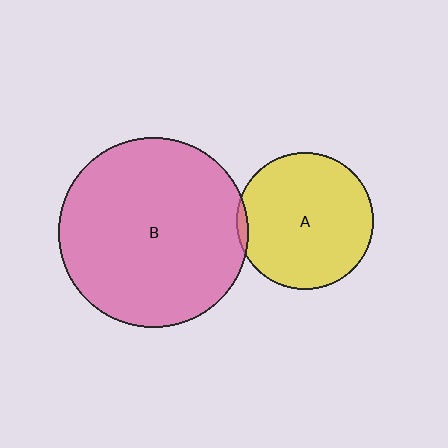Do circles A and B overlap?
Yes.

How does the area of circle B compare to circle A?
Approximately 1.9 times.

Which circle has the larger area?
Circle B (pink).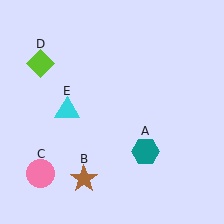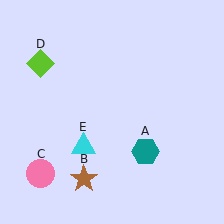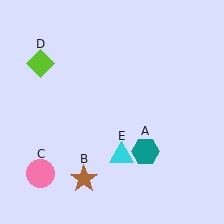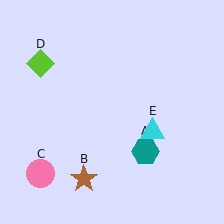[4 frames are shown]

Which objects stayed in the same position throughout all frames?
Teal hexagon (object A) and brown star (object B) and pink circle (object C) and lime diamond (object D) remained stationary.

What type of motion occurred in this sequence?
The cyan triangle (object E) rotated counterclockwise around the center of the scene.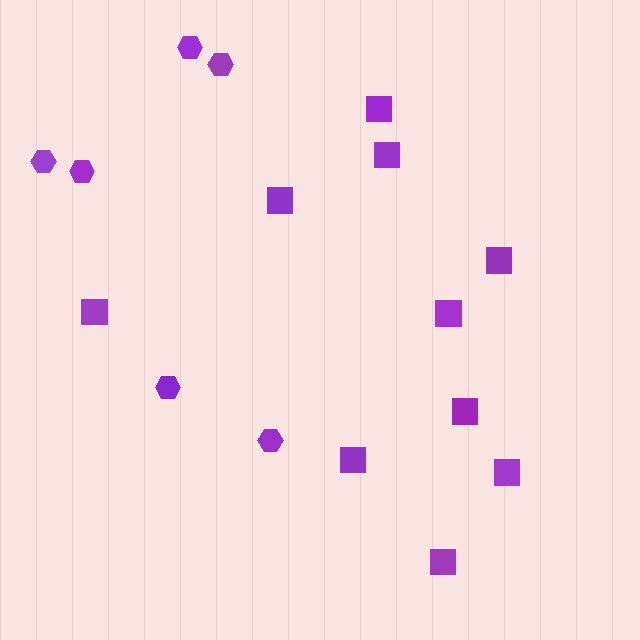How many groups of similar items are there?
There are 2 groups: one group of squares (10) and one group of hexagons (6).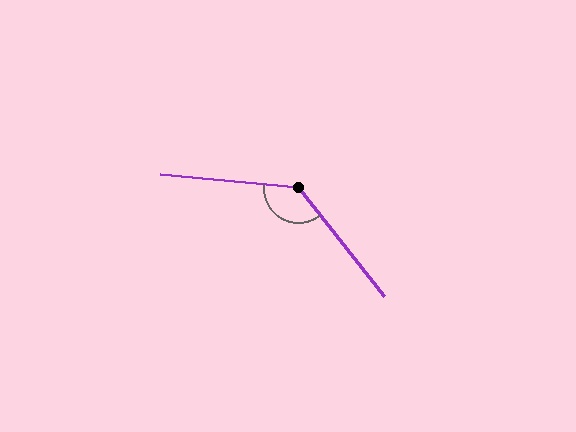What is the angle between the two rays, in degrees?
Approximately 134 degrees.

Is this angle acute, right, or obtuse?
It is obtuse.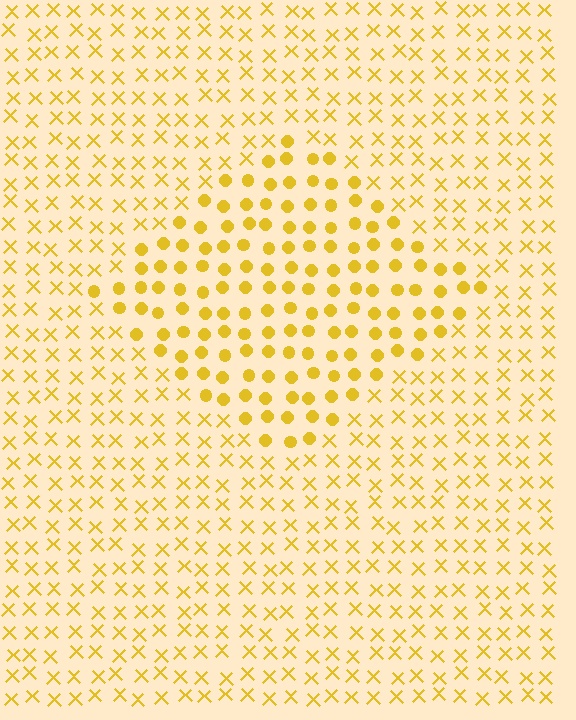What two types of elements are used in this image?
The image uses circles inside the diamond region and X marks outside it.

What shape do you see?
I see a diamond.